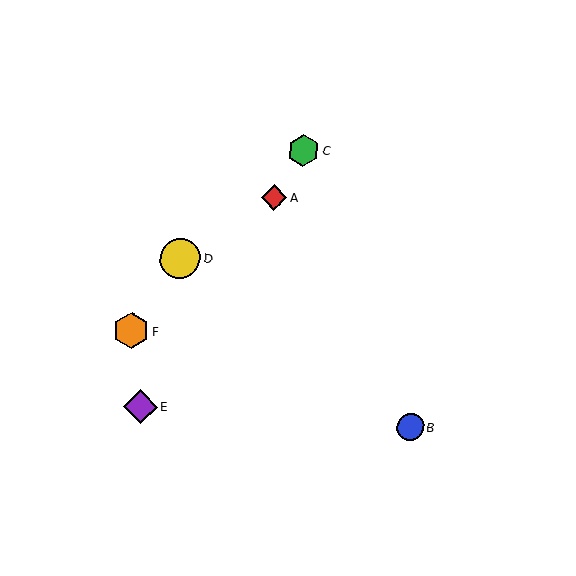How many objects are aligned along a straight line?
3 objects (A, C, E) are aligned along a straight line.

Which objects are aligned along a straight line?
Objects A, C, E are aligned along a straight line.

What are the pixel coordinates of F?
Object F is at (131, 331).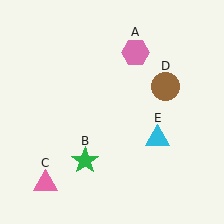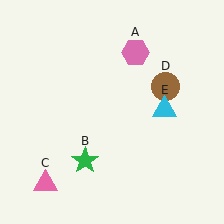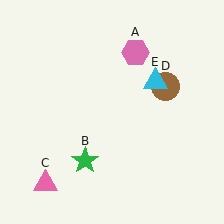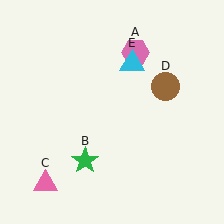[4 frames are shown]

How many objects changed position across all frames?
1 object changed position: cyan triangle (object E).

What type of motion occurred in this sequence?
The cyan triangle (object E) rotated counterclockwise around the center of the scene.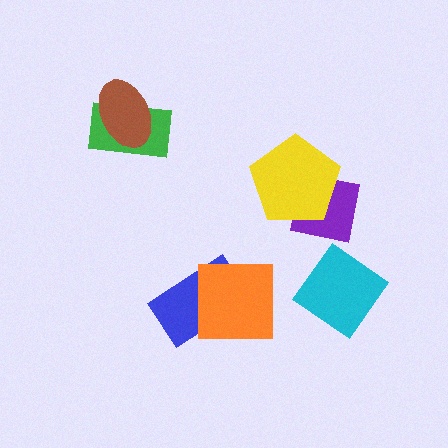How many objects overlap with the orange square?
1 object overlaps with the orange square.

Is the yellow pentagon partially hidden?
No, no other shape covers it.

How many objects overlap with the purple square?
1 object overlaps with the purple square.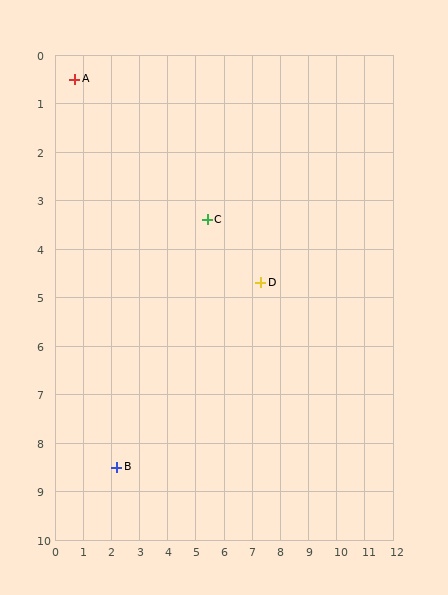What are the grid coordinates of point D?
Point D is at approximately (7.3, 4.7).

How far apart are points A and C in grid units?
Points A and C are about 5.5 grid units apart.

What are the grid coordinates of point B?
Point B is at approximately (2.2, 8.5).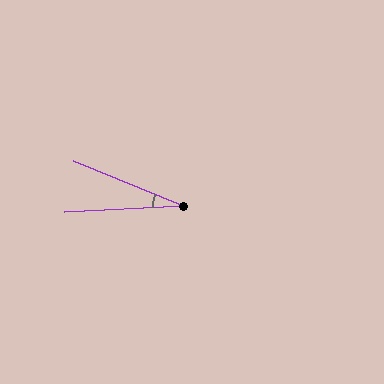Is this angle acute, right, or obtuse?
It is acute.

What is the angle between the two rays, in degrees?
Approximately 25 degrees.